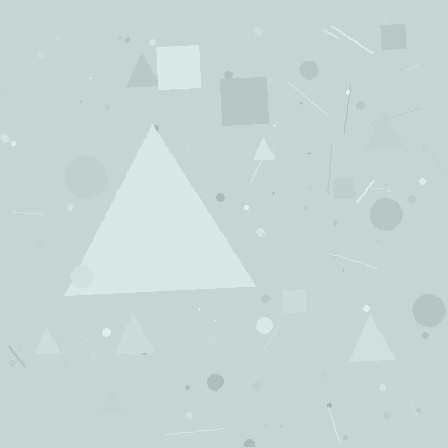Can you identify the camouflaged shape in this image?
The camouflaged shape is a triangle.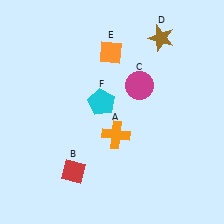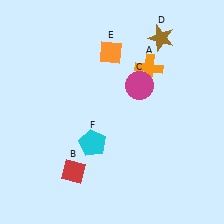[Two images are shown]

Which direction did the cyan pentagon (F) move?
The cyan pentagon (F) moved down.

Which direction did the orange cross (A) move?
The orange cross (A) moved up.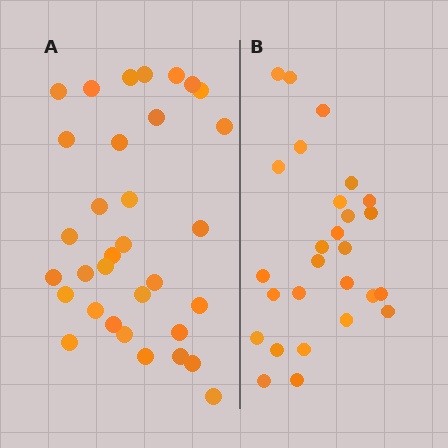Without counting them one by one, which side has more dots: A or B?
Region A (the left region) has more dots.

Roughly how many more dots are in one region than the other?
Region A has about 6 more dots than region B.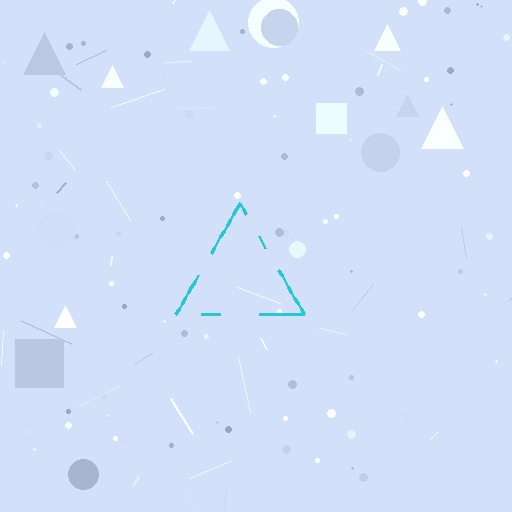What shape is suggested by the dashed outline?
The dashed outline suggests a triangle.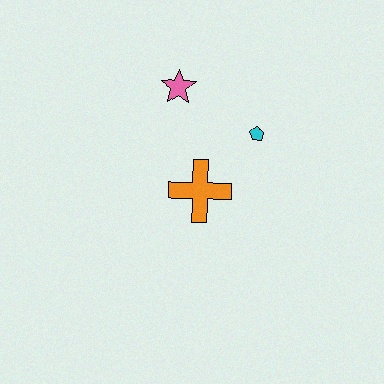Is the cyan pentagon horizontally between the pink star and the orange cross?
No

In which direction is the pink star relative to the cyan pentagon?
The pink star is to the left of the cyan pentagon.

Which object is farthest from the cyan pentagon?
The pink star is farthest from the cyan pentagon.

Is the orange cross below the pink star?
Yes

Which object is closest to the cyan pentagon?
The orange cross is closest to the cyan pentagon.